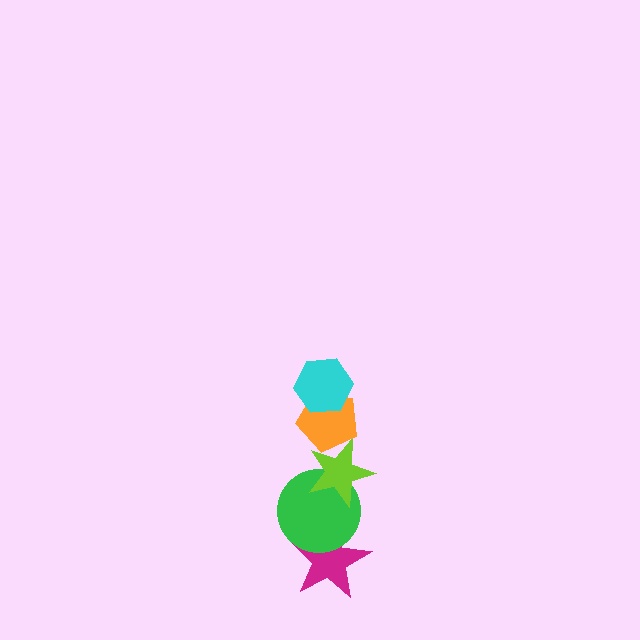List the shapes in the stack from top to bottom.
From top to bottom: the cyan hexagon, the orange pentagon, the lime star, the green circle, the magenta star.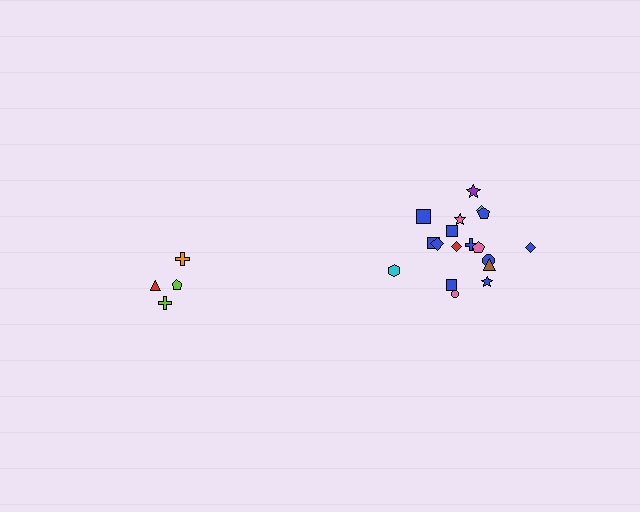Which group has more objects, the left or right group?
The right group.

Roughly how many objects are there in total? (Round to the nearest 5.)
Roughly 20 objects in total.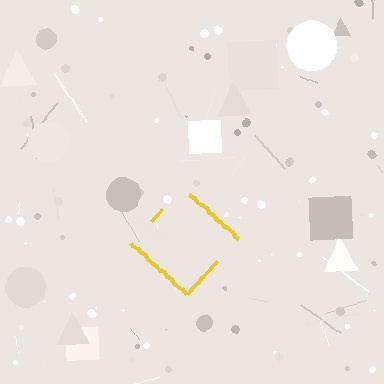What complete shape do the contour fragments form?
The contour fragments form a diamond.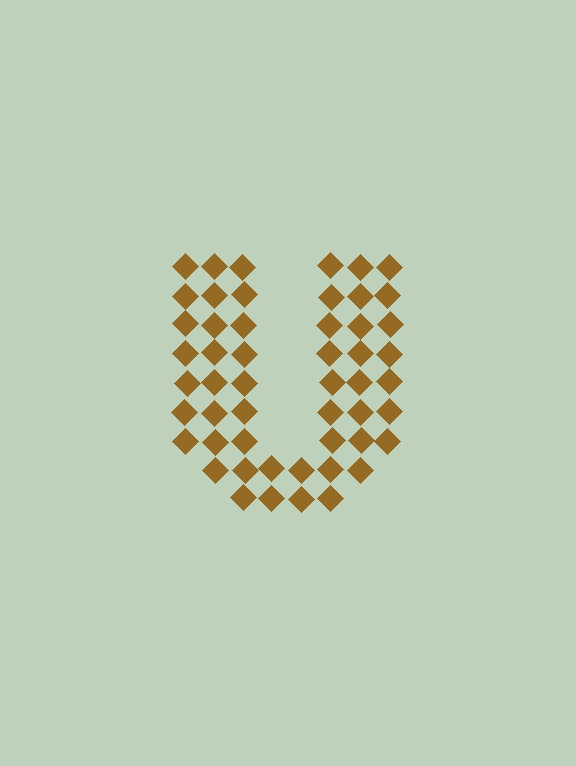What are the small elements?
The small elements are diamonds.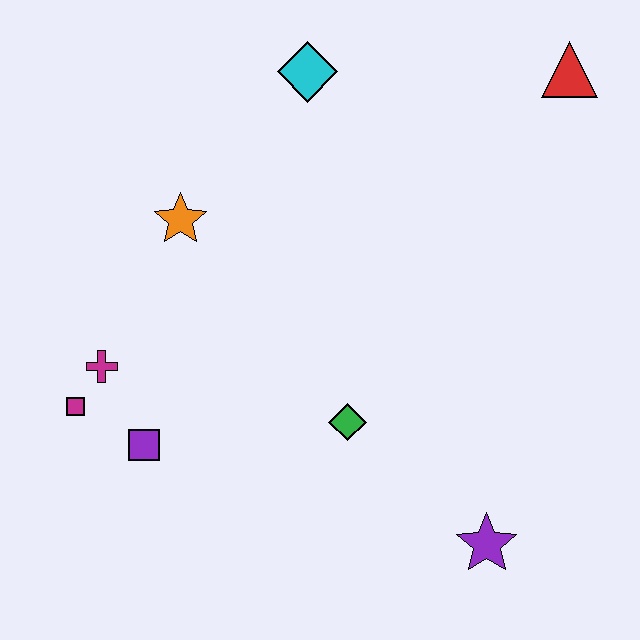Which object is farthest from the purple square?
The red triangle is farthest from the purple square.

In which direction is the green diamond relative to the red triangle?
The green diamond is below the red triangle.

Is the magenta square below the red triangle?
Yes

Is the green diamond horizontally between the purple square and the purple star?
Yes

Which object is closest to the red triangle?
The cyan diamond is closest to the red triangle.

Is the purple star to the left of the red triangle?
Yes